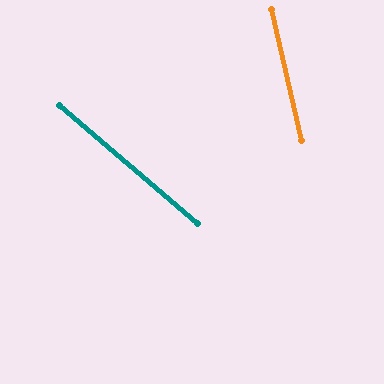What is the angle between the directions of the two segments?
Approximately 36 degrees.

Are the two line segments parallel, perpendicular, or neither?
Neither parallel nor perpendicular — they differ by about 36°.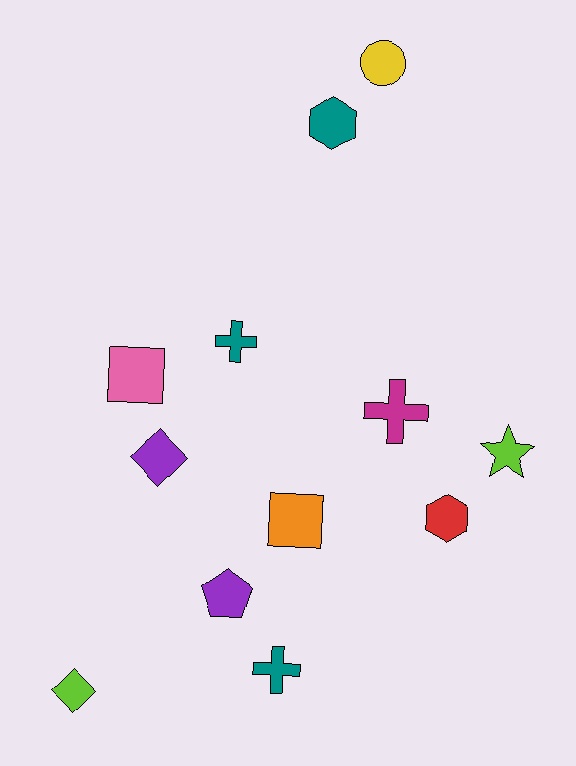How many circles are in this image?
There is 1 circle.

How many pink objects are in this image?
There is 1 pink object.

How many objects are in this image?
There are 12 objects.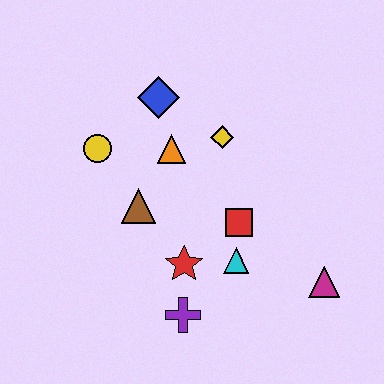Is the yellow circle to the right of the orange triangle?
No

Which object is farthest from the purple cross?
The blue diamond is farthest from the purple cross.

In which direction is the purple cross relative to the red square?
The purple cross is below the red square.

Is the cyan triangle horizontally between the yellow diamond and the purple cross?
No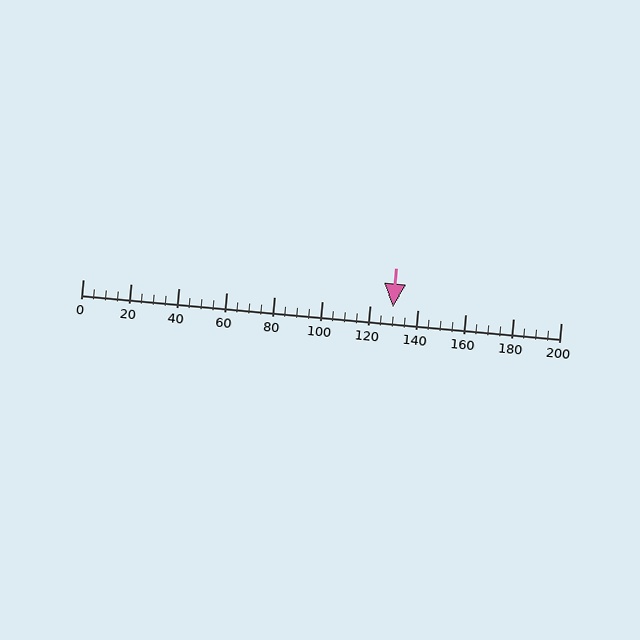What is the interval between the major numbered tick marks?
The major tick marks are spaced 20 units apart.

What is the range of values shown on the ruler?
The ruler shows values from 0 to 200.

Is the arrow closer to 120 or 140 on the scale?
The arrow is closer to 120.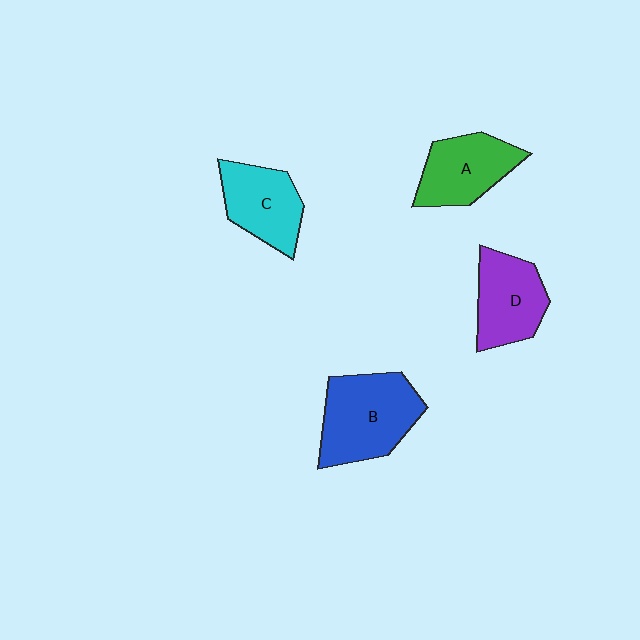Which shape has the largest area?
Shape B (blue).